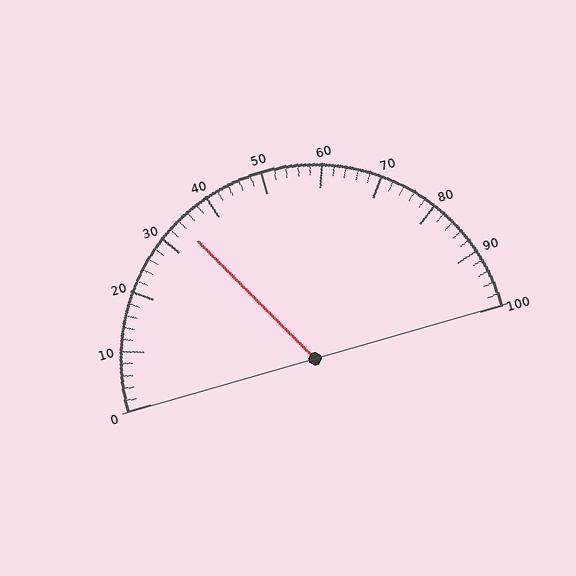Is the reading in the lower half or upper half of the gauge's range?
The reading is in the lower half of the range (0 to 100).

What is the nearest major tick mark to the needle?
The nearest major tick mark is 30.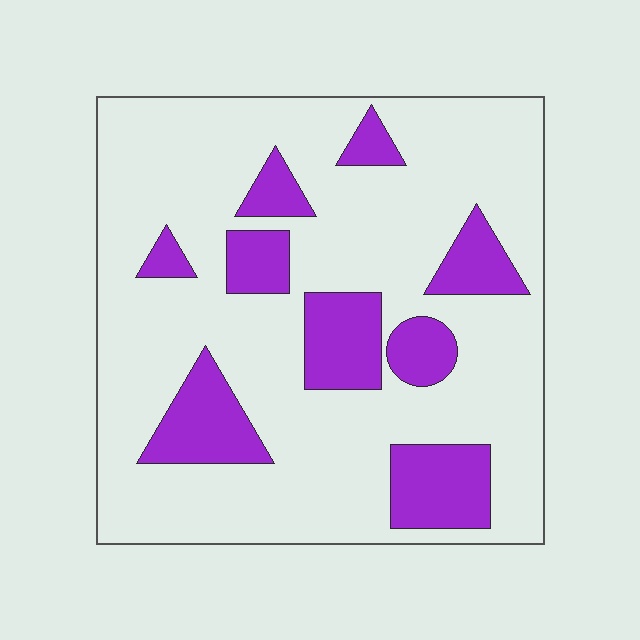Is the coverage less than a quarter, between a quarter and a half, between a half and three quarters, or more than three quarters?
Less than a quarter.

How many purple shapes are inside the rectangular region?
9.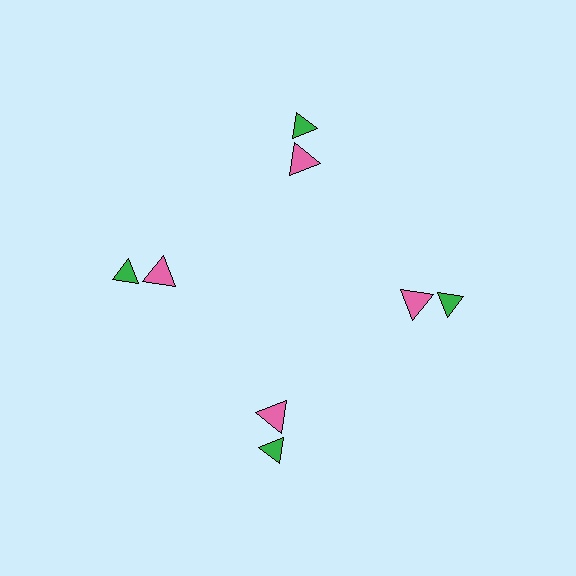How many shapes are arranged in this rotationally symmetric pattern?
There are 8 shapes, arranged in 4 groups of 2.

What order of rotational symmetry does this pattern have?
This pattern has 4-fold rotational symmetry.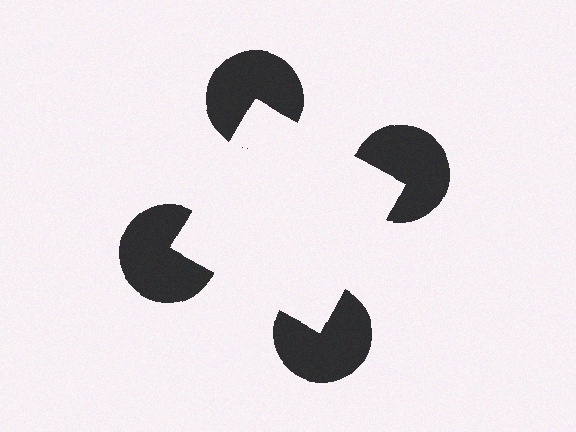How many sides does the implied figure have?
4 sides.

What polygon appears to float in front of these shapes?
An illusory square — its edges are inferred from the aligned wedge cuts in the pac-man discs, not physically drawn.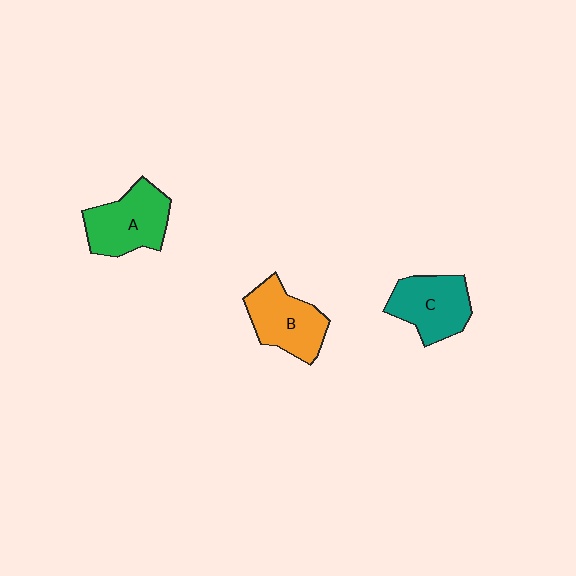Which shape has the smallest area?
Shape C (teal).